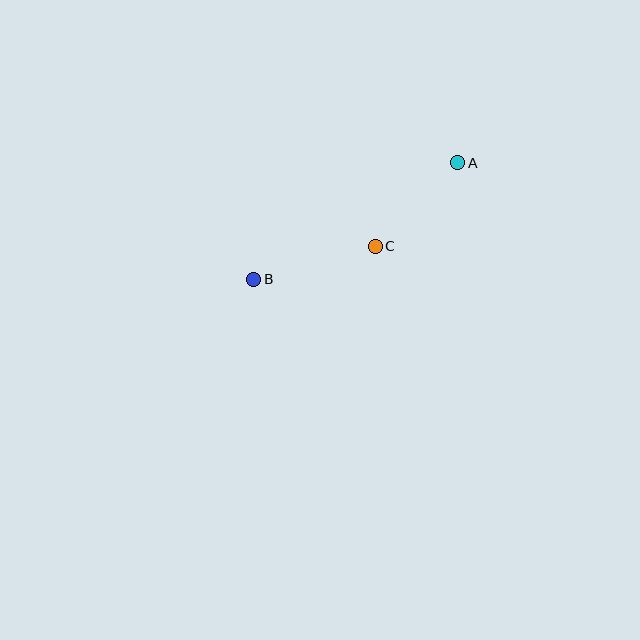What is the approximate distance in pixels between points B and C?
The distance between B and C is approximately 126 pixels.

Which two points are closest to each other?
Points A and C are closest to each other.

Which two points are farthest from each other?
Points A and B are farthest from each other.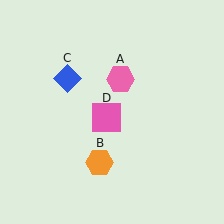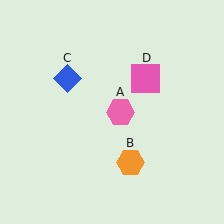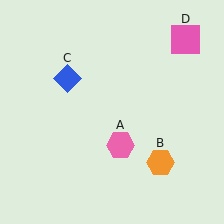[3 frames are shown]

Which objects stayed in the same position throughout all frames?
Blue diamond (object C) remained stationary.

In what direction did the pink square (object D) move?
The pink square (object D) moved up and to the right.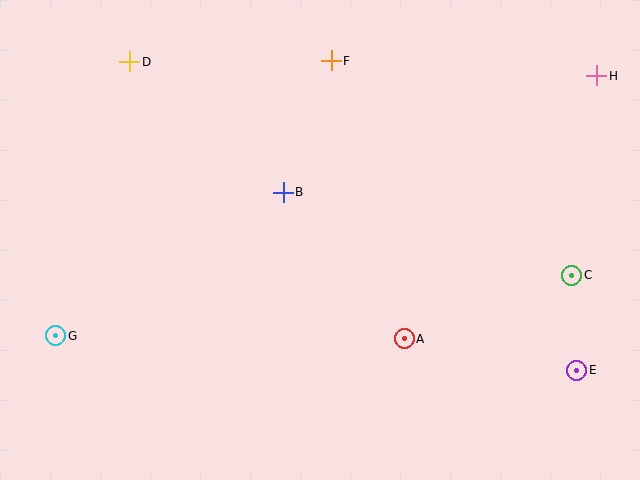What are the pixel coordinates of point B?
Point B is at (283, 192).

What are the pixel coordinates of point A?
Point A is at (404, 339).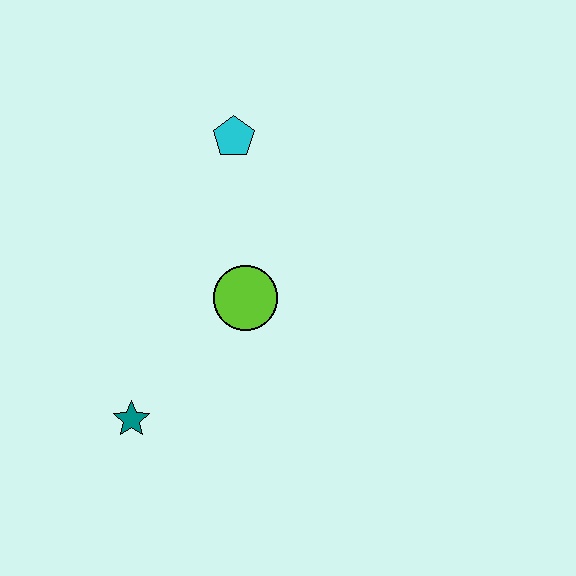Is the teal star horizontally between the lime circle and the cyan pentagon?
No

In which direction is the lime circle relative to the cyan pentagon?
The lime circle is below the cyan pentagon.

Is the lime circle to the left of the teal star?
No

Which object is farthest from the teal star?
The cyan pentagon is farthest from the teal star.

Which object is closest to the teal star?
The lime circle is closest to the teal star.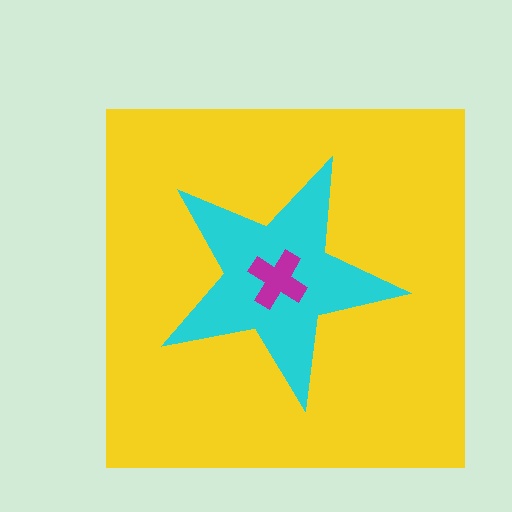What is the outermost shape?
The yellow square.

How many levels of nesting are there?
3.